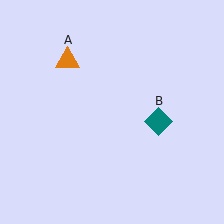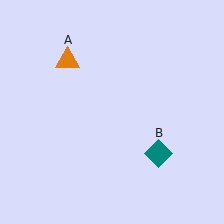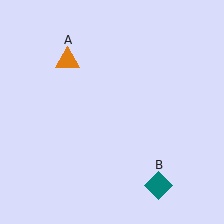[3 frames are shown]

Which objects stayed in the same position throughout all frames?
Orange triangle (object A) remained stationary.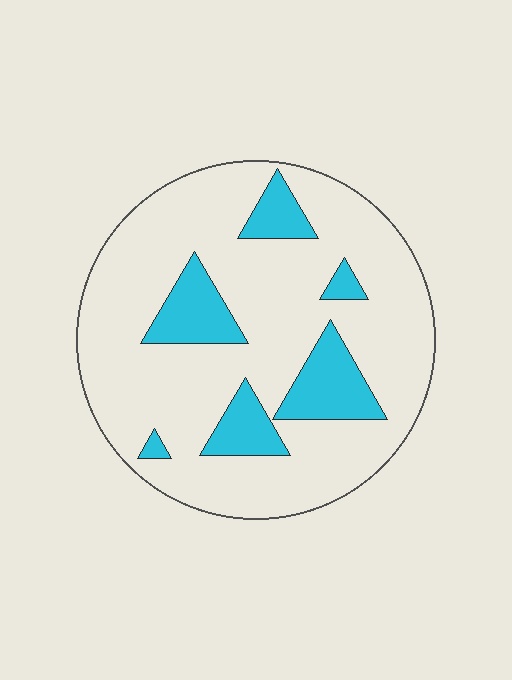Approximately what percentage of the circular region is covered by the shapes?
Approximately 20%.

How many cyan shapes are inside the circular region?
6.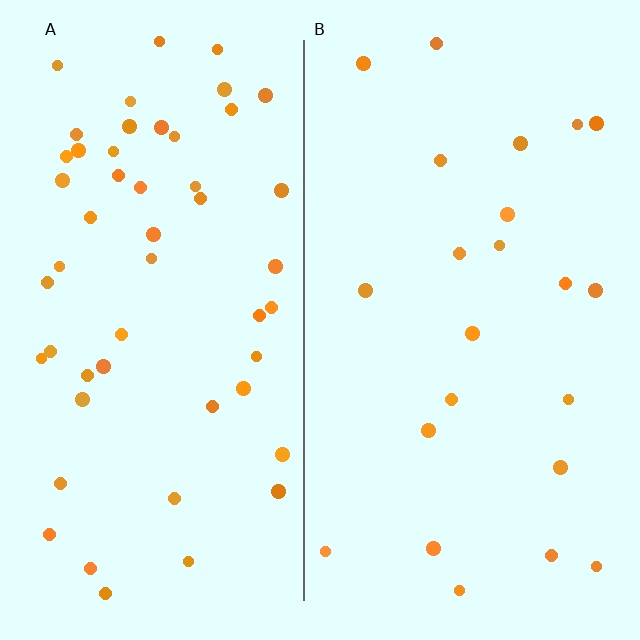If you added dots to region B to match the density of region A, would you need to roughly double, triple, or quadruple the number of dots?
Approximately double.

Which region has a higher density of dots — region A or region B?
A (the left).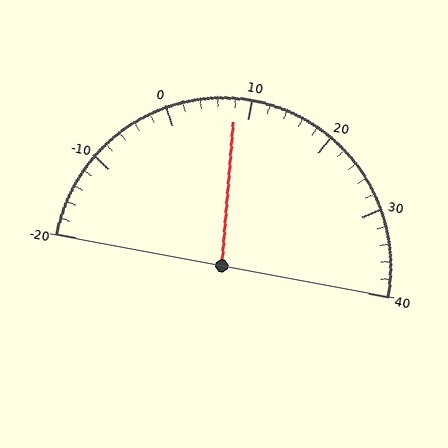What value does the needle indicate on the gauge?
The needle indicates approximately 8.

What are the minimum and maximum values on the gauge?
The gauge ranges from -20 to 40.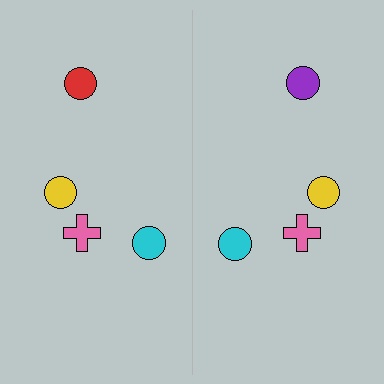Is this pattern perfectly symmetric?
No, the pattern is not perfectly symmetric. The purple circle on the right side breaks the symmetry — its mirror counterpart is red.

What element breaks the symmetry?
The purple circle on the right side breaks the symmetry — its mirror counterpart is red.